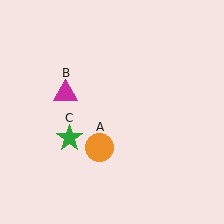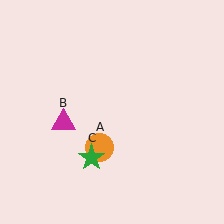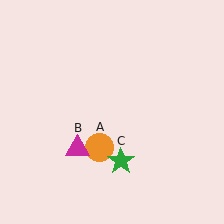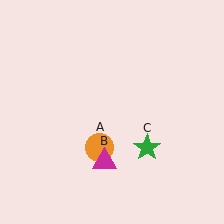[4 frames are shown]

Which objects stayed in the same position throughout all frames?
Orange circle (object A) remained stationary.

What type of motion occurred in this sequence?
The magenta triangle (object B), green star (object C) rotated counterclockwise around the center of the scene.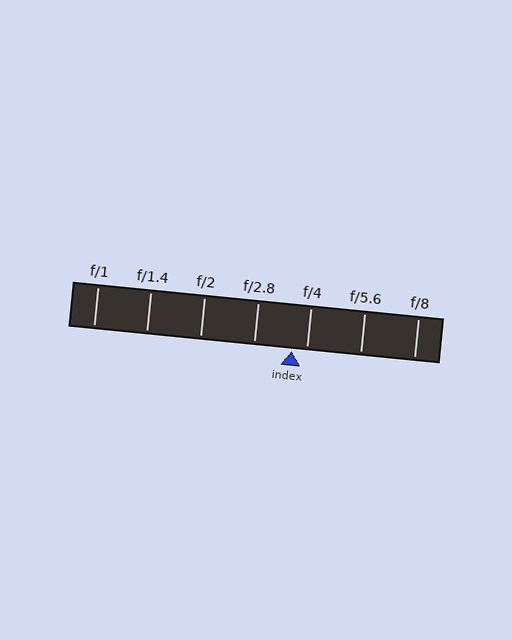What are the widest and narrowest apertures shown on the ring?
The widest aperture shown is f/1 and the narrowest is f/8.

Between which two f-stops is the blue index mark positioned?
The index mark is between f/2.8 and f/4.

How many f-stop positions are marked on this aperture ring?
There are 7 f-stop positions marked.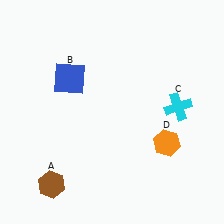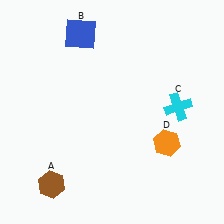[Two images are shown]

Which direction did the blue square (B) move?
The blue square (B) moved up.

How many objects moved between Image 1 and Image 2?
1 object moved between the two images.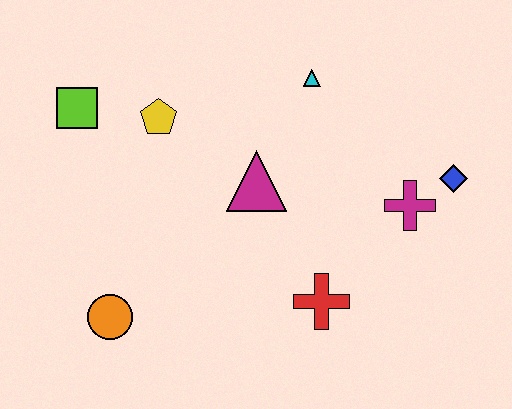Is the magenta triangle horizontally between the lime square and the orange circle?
No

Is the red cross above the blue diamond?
No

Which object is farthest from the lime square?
The blue diamond is farthest from the lime square.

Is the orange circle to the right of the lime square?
Yes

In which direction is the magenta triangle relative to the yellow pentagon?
The magenta triangle is to the right of the yellow pentagon.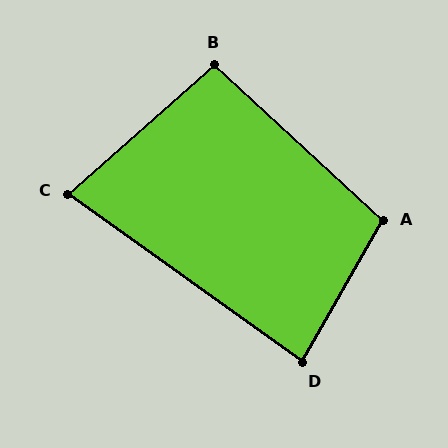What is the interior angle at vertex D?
Approximately 84 degrees (acute).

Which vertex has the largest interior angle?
A, at approximately 103 degrees.